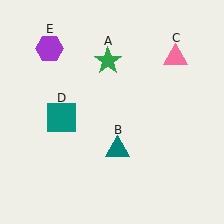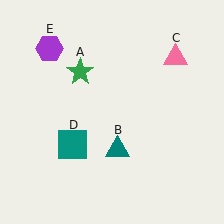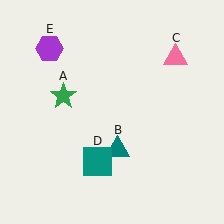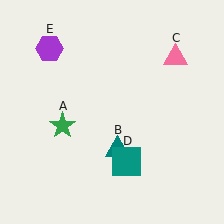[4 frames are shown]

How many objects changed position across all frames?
2 objects changed position: green star (object A), teal square (object D).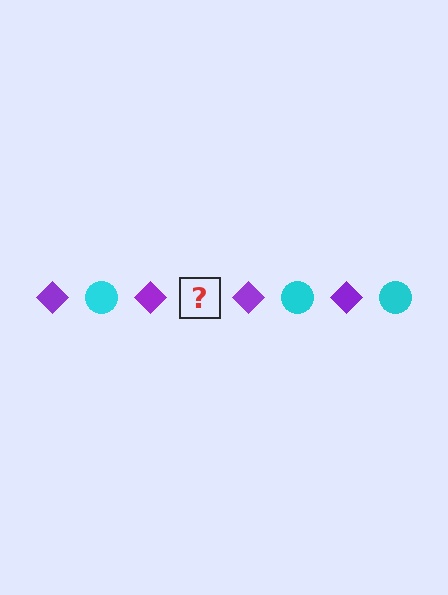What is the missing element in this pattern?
The missing element is a cyan circle.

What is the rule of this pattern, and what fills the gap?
The rule is that the pattern alternates between purple diamond and cyan circle. The gap should be filled with a cyan circle.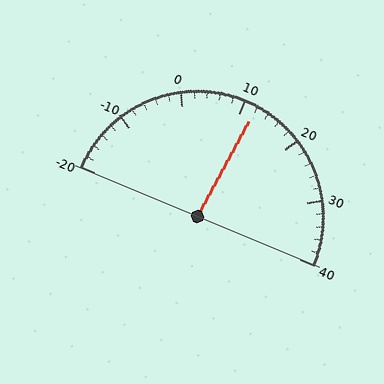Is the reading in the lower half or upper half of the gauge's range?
The reading is in the upper half of the range (-20 to 40).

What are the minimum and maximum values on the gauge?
The gauge ranges from -20 to 40.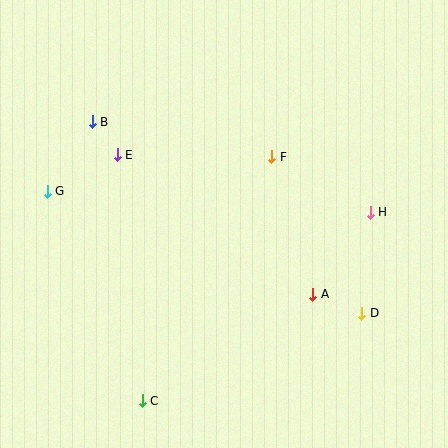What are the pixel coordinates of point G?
Point G is at (47, 191).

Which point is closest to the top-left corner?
Point B is closest to the top-left corner.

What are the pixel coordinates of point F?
Point F is at (272, 157).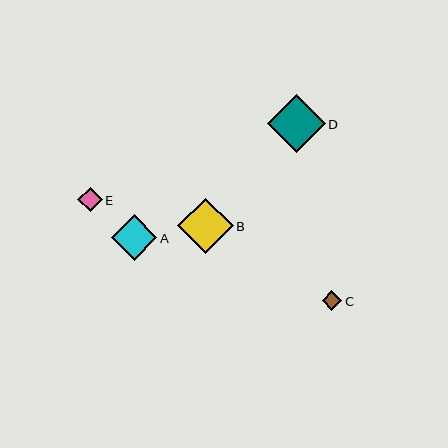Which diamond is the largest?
Diamond D is the largest with a size of approximately 58 pixels.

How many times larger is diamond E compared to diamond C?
Diamond E is approximately 1.3 times the size of diamond C.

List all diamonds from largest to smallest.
From largest to smallest: D, B, A, E, C.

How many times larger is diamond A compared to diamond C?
Diamond A is approximately 2.3 times the size of diamond C.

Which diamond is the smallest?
Diamond C is the smallest with a size of approximately 19 pixels.